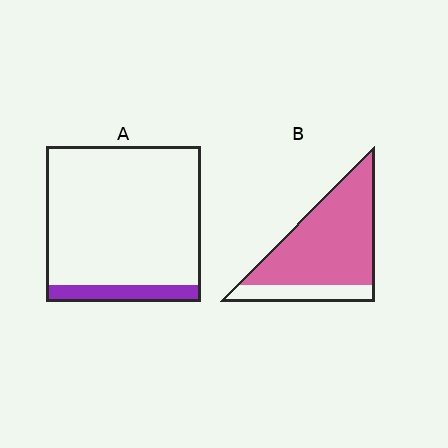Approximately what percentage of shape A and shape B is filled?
A is approximately 10% and B is approximately 80%.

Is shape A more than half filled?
No.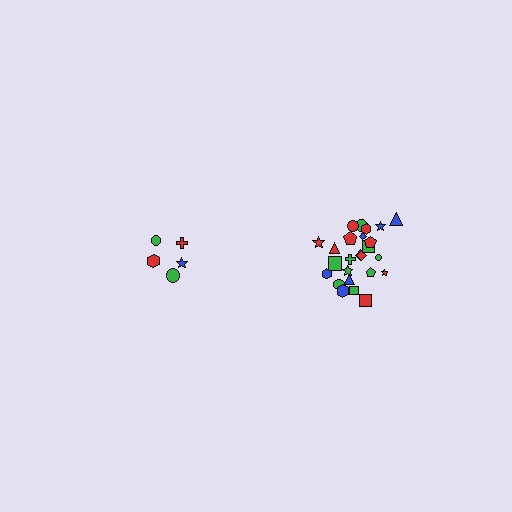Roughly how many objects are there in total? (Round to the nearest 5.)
Roughly 30 objects in total.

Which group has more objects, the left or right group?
The right group.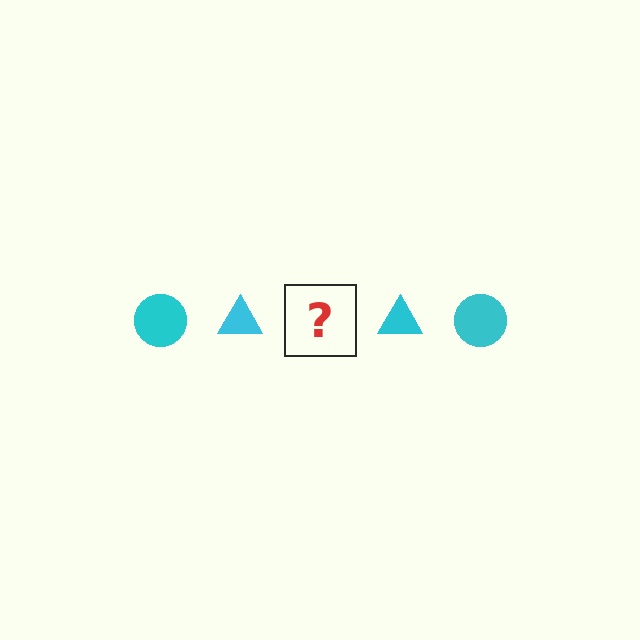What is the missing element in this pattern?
The missing element is a cyan circle.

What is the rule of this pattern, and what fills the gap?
The rule is that the pattern cycles through circle, triangle shapes in cyan. The gap should be filled with a cyan circle.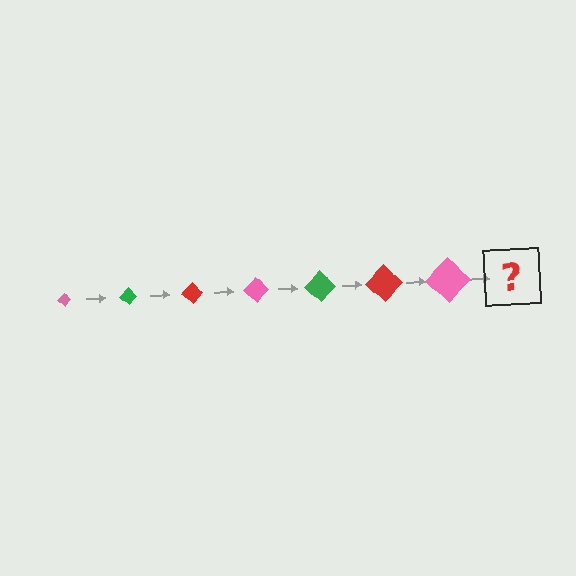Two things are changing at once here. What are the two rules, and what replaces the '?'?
The two rules are that the diamond grows larger each step and the color cycles through pink, green, and red. The '?' should be a green diamond, larger than the previous one.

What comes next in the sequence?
The next element should be a green diamond, larger than the previous one.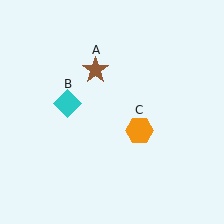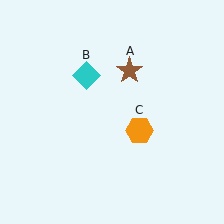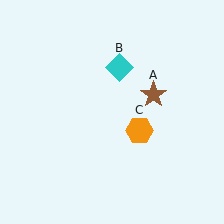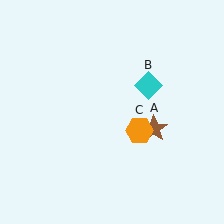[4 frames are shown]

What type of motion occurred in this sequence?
The brown star (object A), cyan diamond (object B) rotated clockwise around the center of the scene.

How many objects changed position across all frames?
2 objects changed position: brown star (object A), cyan diamond (object B).